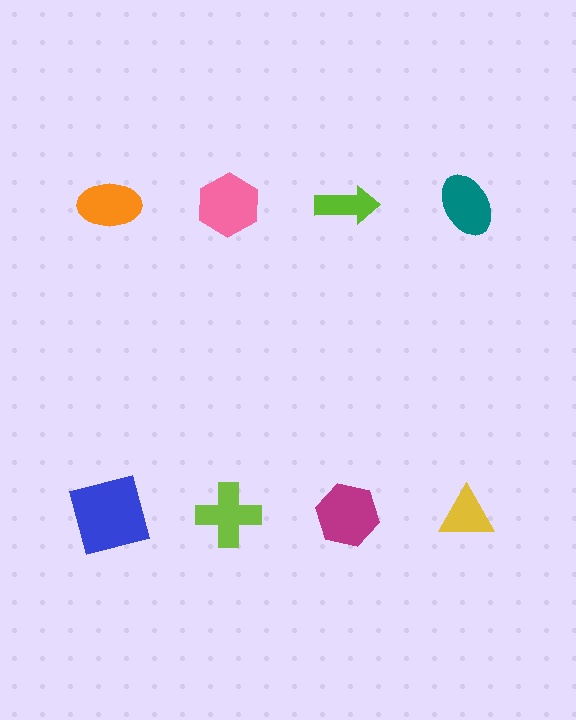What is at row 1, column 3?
A lime arrow.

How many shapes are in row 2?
4 shapes.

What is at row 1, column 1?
An orange ellipse.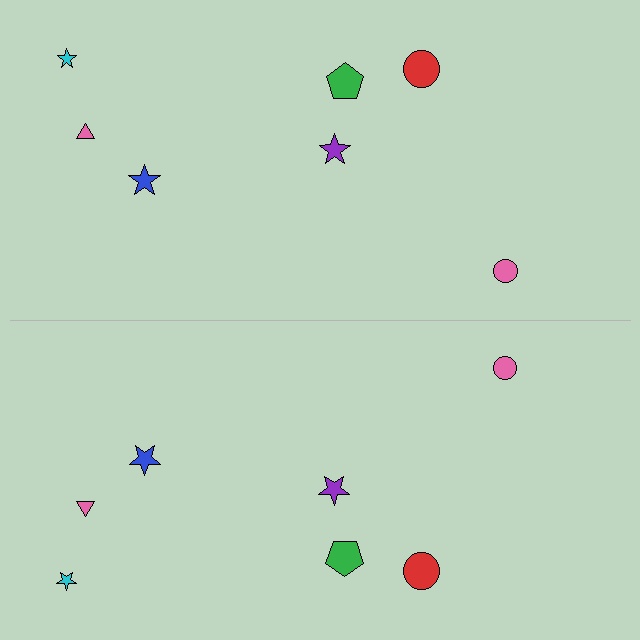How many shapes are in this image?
There are 14 shapes in this image.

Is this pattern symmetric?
Yes, this pattern has bilateral (reflection) symmetry.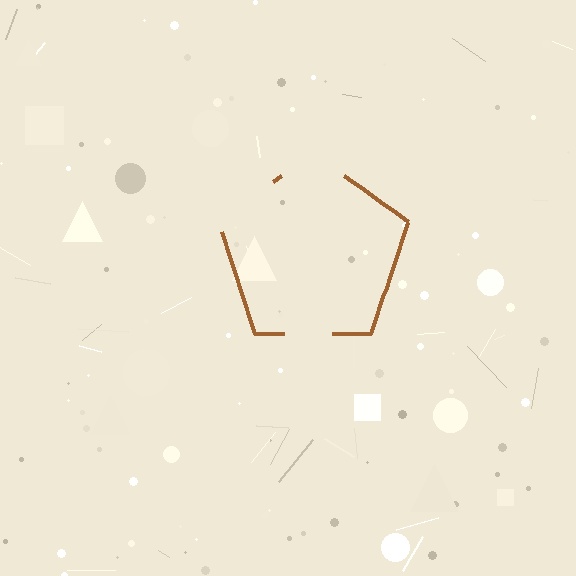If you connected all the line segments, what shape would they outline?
They would outline a pentagon.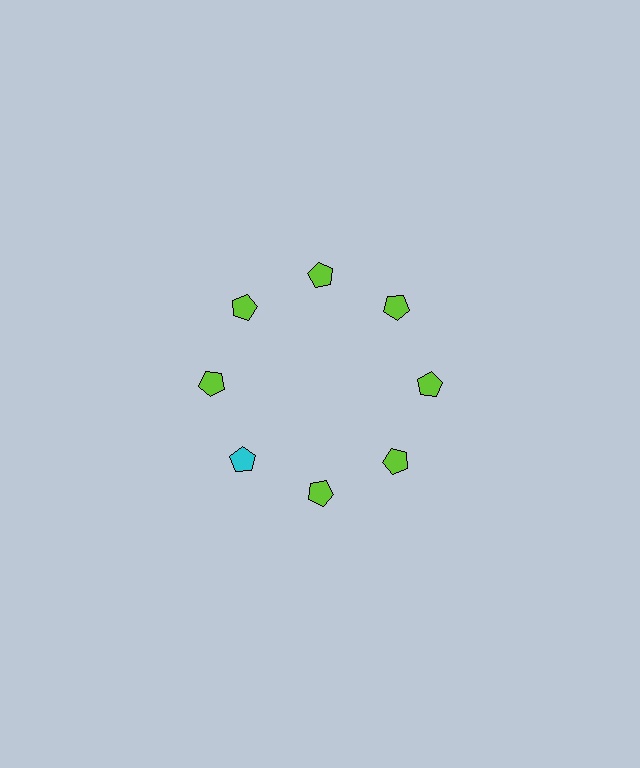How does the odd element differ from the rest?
It has a different color: cyan instead of lime.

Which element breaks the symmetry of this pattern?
The cyan pentagon at roughly the 8 o'clock position breaks the symmetry. All other shapes are lime pentagons.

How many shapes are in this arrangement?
There are 8 shapes arranged in a ring pattern.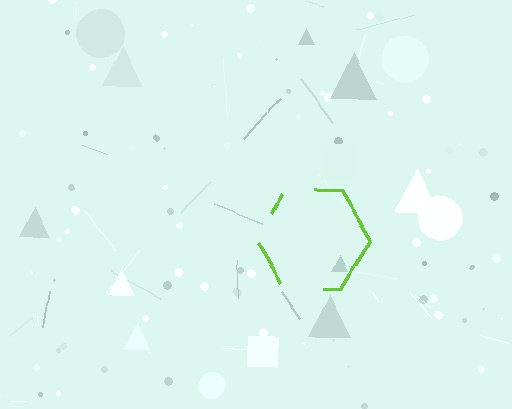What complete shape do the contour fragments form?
The contour fragments form a hexagon.